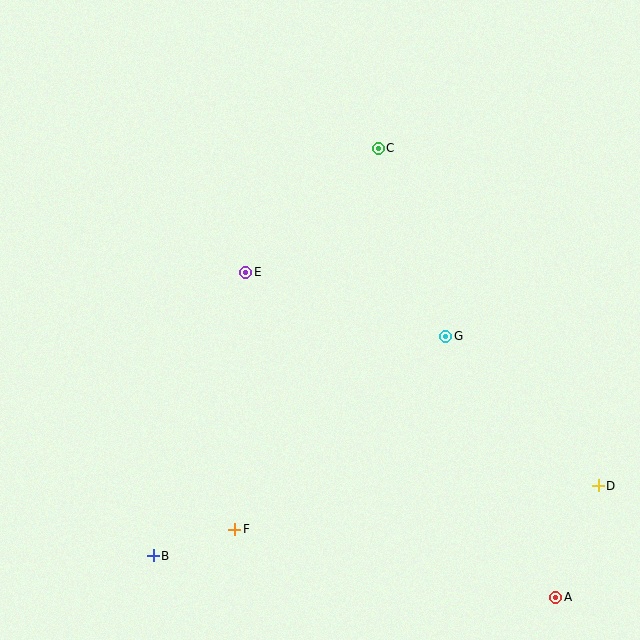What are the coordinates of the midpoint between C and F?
The midpoint between C and F is at (306, 339).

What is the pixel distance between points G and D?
The distance between G and D is 213 pixels.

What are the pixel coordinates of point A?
Point A is at (556, 597).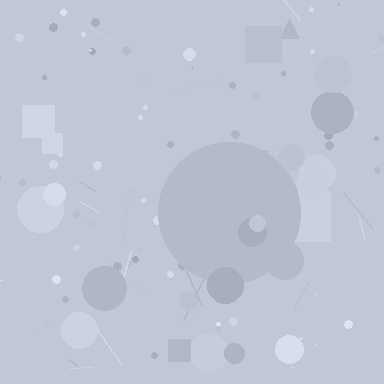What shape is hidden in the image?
A circle is hidden in the image.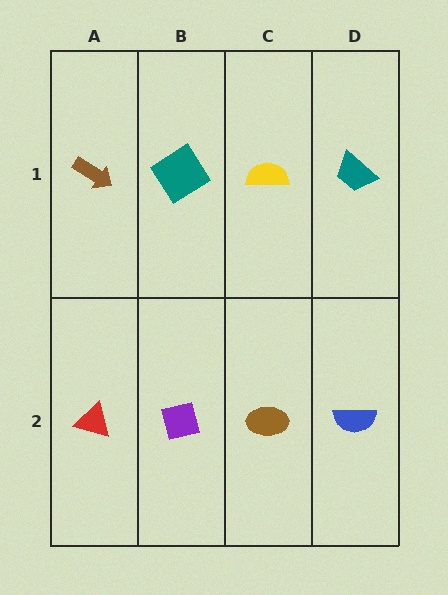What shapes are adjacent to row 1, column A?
A red triangle (row 2, column A), a teal diamond (row 1, column B).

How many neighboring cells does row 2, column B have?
3.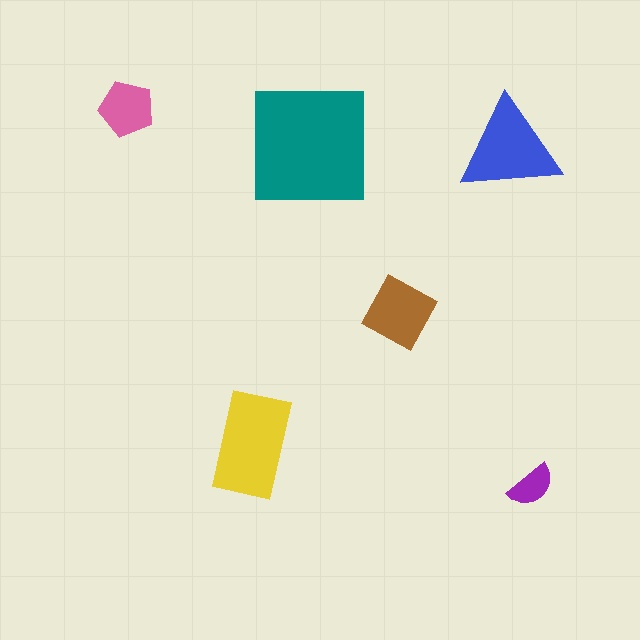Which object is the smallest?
The purple semicircle.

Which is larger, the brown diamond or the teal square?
The teal square.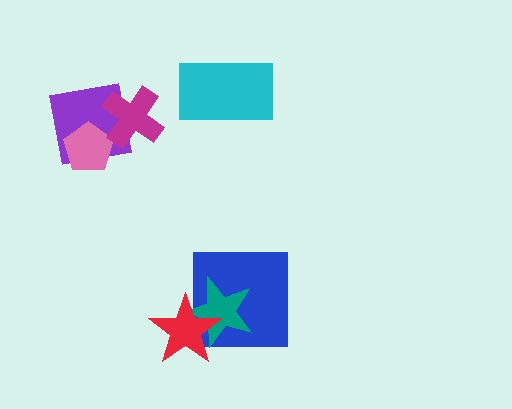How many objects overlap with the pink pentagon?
1 object overlaps with the pink pentagon.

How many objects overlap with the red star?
2 objects overlap with the red star.